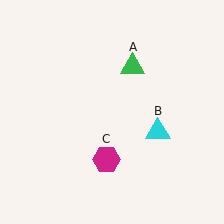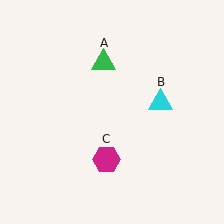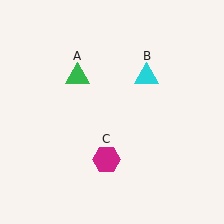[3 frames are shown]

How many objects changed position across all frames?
2 objects changed position: green triangle (object A), cyan triangle (object B).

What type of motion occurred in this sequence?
The green triangle (object A), cyan triangle (object B) rotated counterclockwise around the center of the scene.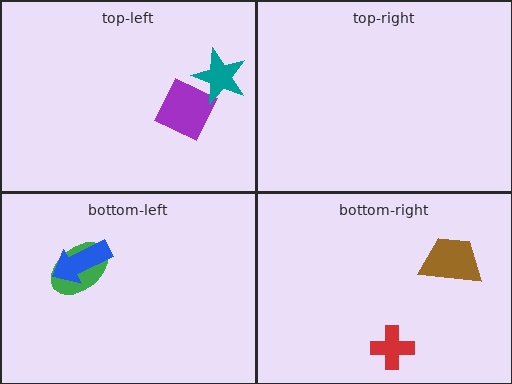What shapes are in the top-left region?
The purple diamond, the teal star.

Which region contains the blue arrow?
The bottom-left region.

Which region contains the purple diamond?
The top-left region.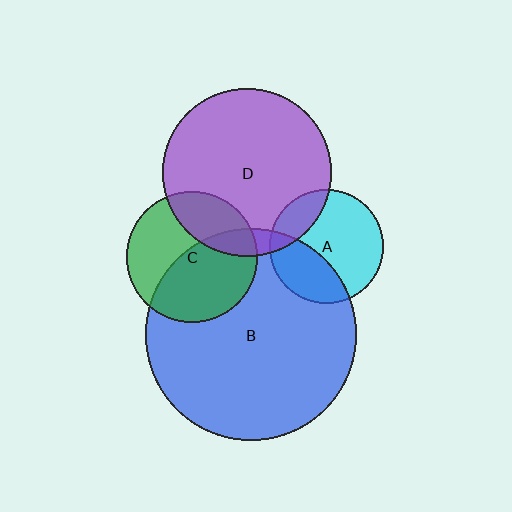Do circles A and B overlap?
Yes.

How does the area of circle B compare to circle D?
Approximately 1.6 times.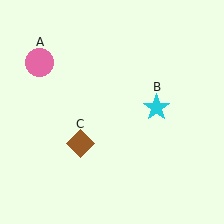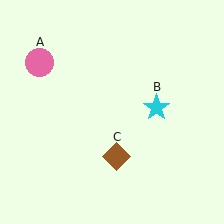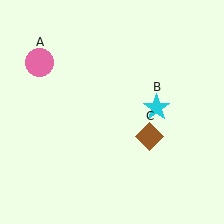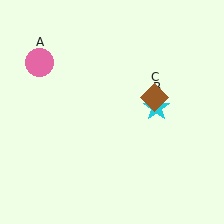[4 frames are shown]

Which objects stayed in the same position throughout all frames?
Pink circle (object A) and cyan star (object B) remained stationary.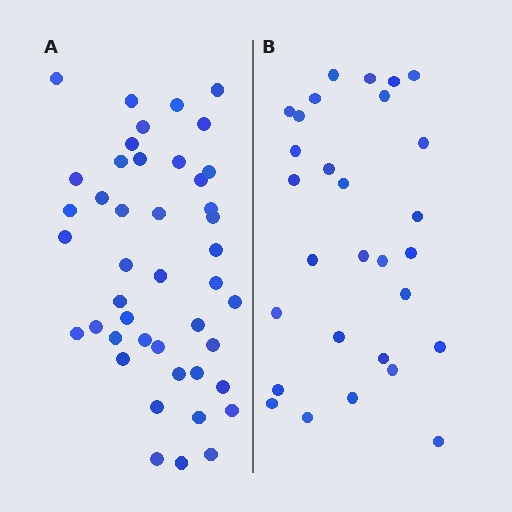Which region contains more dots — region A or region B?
Region A (the left region) has more dots.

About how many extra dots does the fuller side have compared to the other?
Region A has approximately 15 more dots than region B.